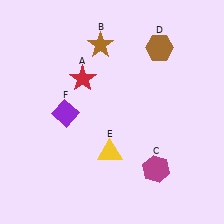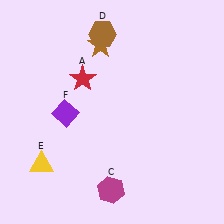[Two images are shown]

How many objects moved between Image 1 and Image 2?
3 objects moved between the two images.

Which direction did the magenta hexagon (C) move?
The magenta hexagon (C) moved left.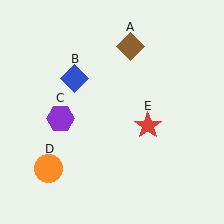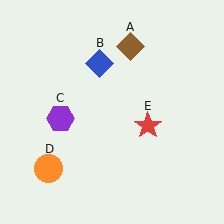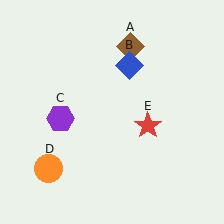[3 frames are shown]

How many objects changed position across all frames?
1 object changed position: blue diamond (object B).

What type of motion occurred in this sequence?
The blue diamond (object B) rotated clockwise around the center of the scene.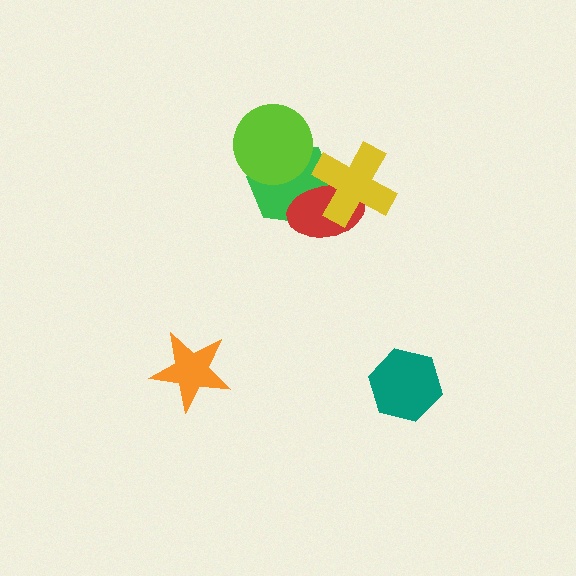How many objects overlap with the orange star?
0 objects overlap with the orange star.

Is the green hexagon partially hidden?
Yes, it is partially covered by another shape.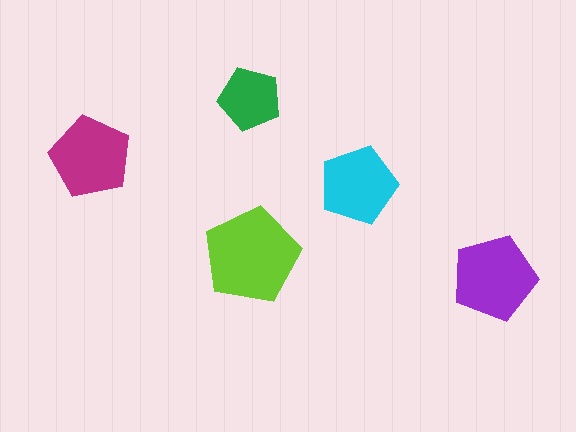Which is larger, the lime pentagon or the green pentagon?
The lime one.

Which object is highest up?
The green pentagon is topmost.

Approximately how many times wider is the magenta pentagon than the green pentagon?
About 1.5 times wider.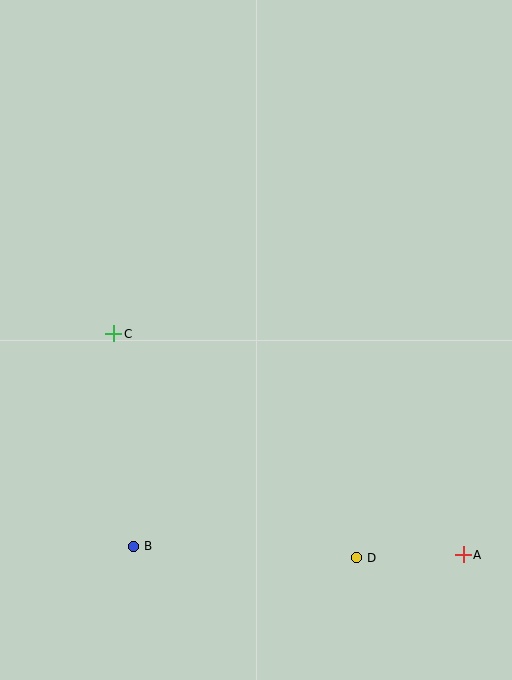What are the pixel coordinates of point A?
Point A is at (463, 555).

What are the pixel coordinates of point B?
Point B is at (134, 546).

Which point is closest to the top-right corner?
Point C is closest to the top-right corner.